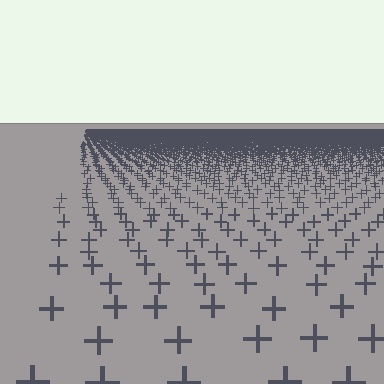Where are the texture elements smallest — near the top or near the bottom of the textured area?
Near the top.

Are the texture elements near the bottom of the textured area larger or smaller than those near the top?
Larger. Near the bottom, elements are closer to the viewer and appear at a bigger on-screen size.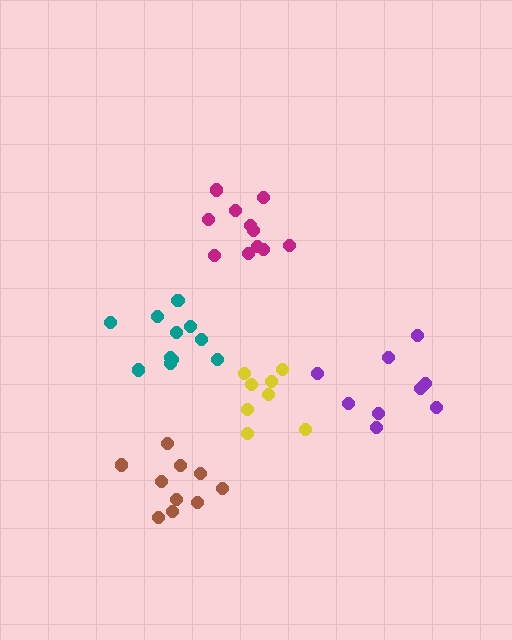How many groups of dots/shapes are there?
There are 5 groups.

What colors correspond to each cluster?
The clusters are colored: teal, purple, brown, yellow, magenta.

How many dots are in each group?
Group 1: 11 dots, Group 2: 9 dots, Group 3: 10 dots, Group 4: 8 dots, Group 5: 11 dots (49 total).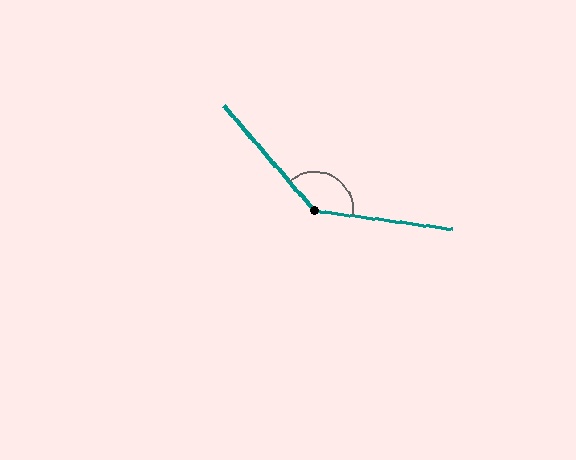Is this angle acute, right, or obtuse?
It is obtuse.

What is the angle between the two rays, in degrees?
Approximately 138 degrees.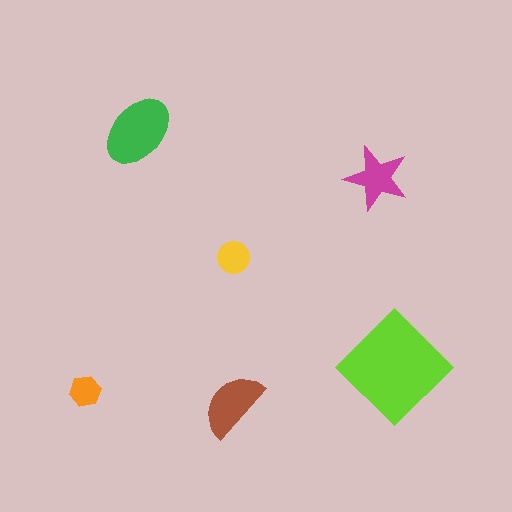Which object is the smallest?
The orange hexagon.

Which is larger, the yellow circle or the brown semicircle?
The brown semicircle.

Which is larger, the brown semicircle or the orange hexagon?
The brown semicircle.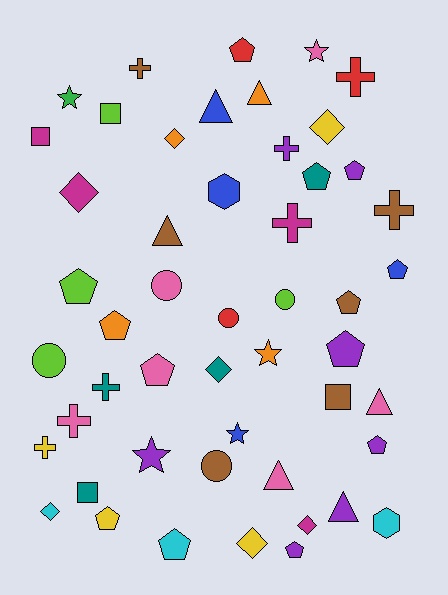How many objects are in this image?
There are 50 objects.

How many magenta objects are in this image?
There are 4 magenta objects.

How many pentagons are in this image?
There are 13 pentagons.